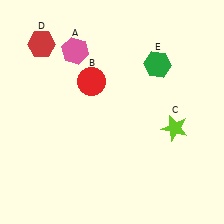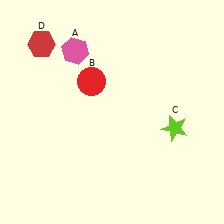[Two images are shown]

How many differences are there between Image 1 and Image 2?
There is 1 difference between the two images.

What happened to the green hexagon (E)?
The green hexagon (E) was removed in Image 2. It was in the top-right area of Image 1.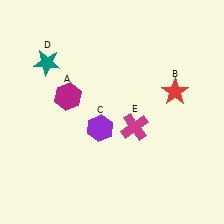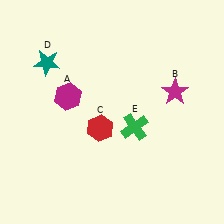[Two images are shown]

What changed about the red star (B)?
In Image 1, B is red. In Image 2, it changed to magenta.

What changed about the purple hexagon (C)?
In Image 1, C is purple. In Image 2, it changed to red.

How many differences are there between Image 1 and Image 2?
There are 3 differences between the two images.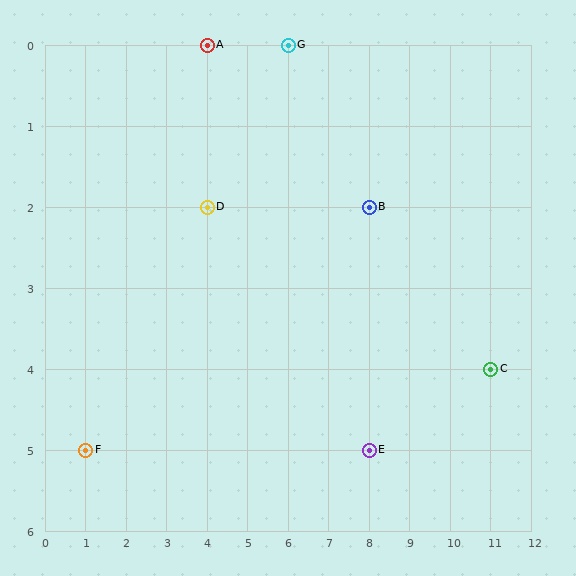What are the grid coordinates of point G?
Point G is at grid coordinates (6, 0).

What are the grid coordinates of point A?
Point A is at grid coordinates (4, 0).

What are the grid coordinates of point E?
Point E is at grid coordinates (8, 5).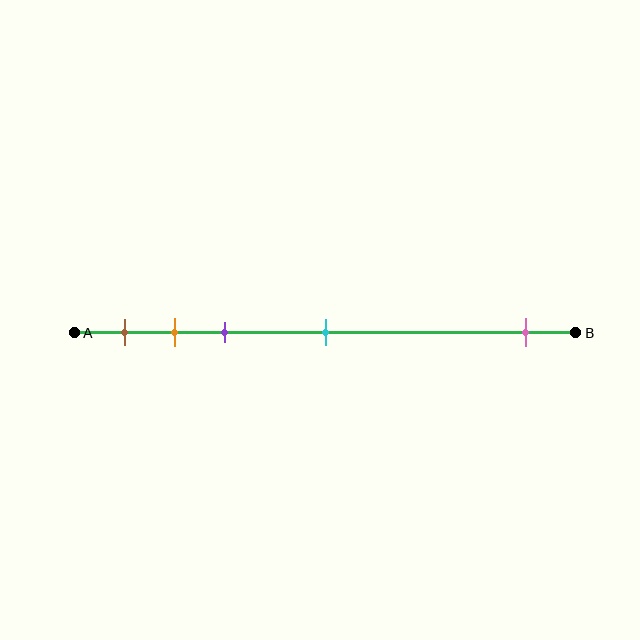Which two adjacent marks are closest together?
The orange and purple marks are the closest adjacent pair.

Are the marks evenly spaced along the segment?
No, the marks are not evenly spaced.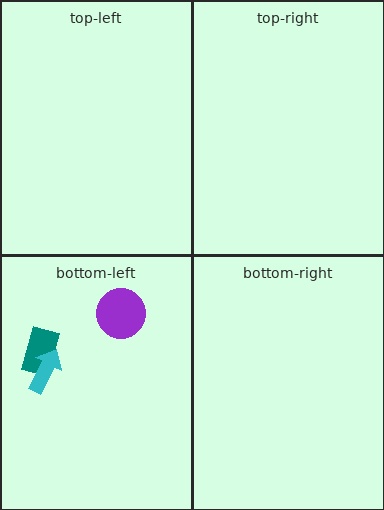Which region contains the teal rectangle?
The bottom-left region.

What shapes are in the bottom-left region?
The teal rectangle, the purple circle, the cyan arrow.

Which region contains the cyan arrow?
The bottom-left region.